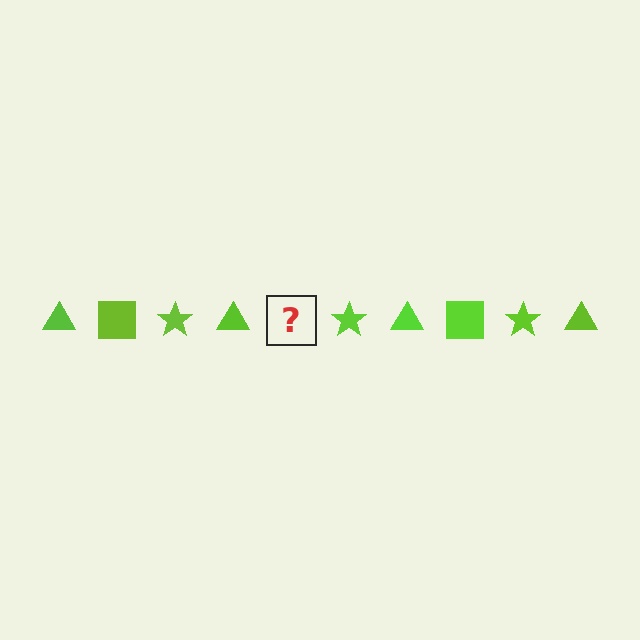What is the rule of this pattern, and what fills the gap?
The rule is that the pattern cycles through triangle, square, star shapes in lime. The gap should be filled with a lime square.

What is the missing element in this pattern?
The missing element is a lime square.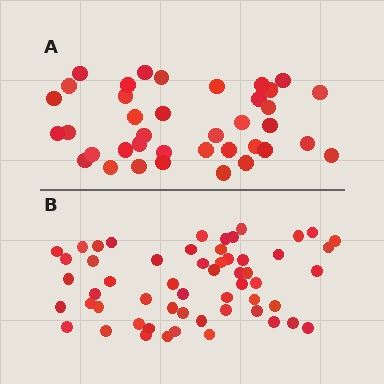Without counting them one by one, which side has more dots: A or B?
Region B (the bottom region) has more dots.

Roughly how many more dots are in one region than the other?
Region B has approximately 20 more dots than region A.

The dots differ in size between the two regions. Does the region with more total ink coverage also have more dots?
No. Region A has more total ink coverage because its dots are larger, but region B actually contains more individual dots. Total area can be misleading — the number of items is what matters here.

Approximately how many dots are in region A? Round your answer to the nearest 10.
About 40 dots. (The exact count is 38, which rounds to 40.)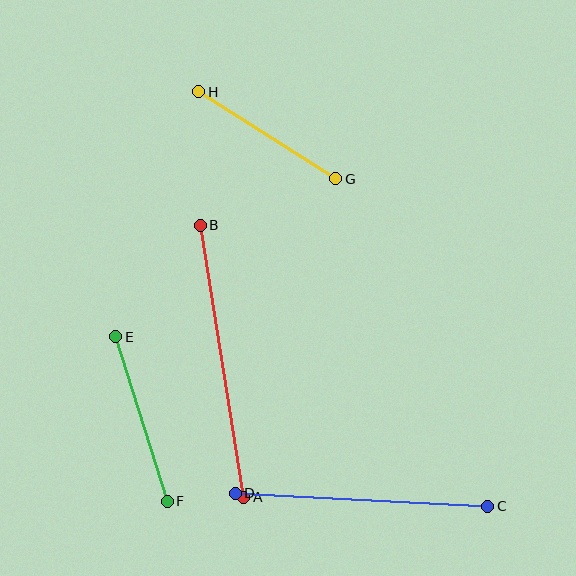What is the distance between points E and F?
The distance is approximately 172 pixels.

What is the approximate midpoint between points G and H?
The midpoint is at approximately (267, 135) pixels.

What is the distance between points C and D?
The distance is approximately 253 pixels.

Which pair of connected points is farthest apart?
Points A and B are farthest apart.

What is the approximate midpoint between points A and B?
The midpoint is at approximately (222, 361) pixels.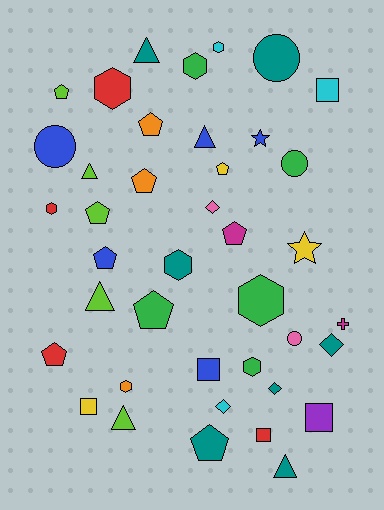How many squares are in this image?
There are 5 squares.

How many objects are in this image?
There are 40 objects.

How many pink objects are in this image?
There are 2 pink objects.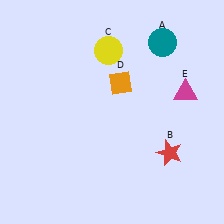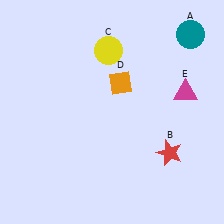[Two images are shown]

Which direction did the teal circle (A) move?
The teal circle (A) moved right.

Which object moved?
The teal circle (A) moved right.